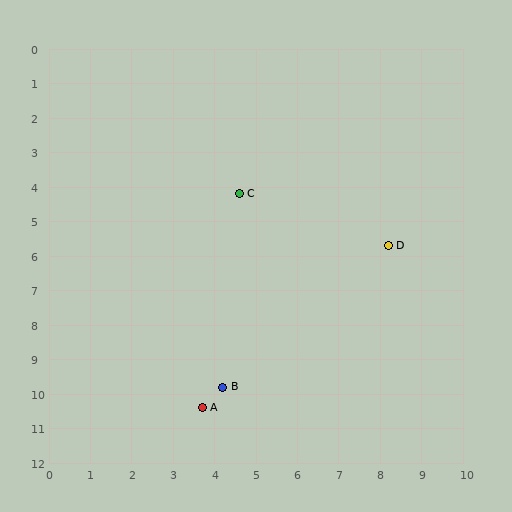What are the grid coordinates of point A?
Point A is at approximately (3.7, 10.4).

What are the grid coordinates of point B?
Point B is at approximately (4.2, 9.8).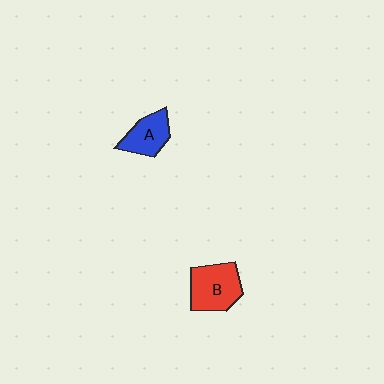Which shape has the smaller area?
Shape A (blue).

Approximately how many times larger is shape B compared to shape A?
Approximately 1.4 times.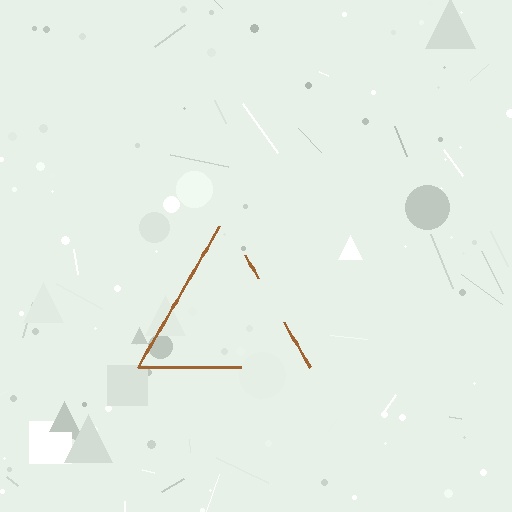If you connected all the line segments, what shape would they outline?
They would outline a triangle.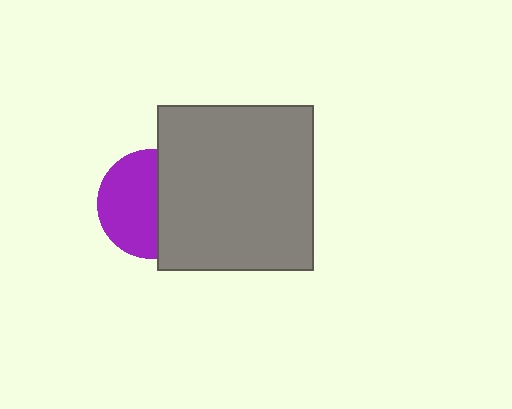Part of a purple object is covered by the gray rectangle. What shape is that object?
It is a circle.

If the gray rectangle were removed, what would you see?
You would see the complete purple circle.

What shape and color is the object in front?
The object in front is a gray rectangle.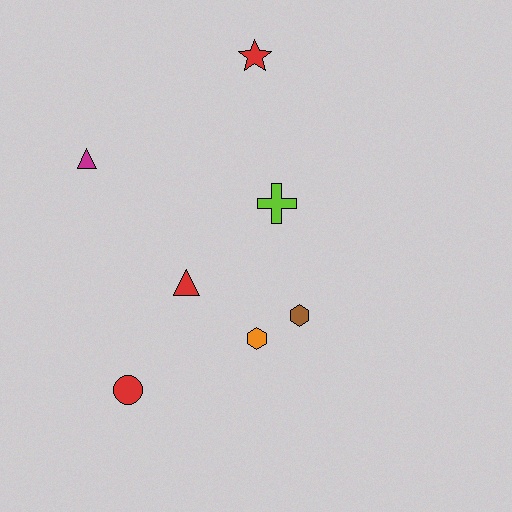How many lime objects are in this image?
There is 1 lime object.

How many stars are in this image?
There is 1 star.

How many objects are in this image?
There are 7 objects.